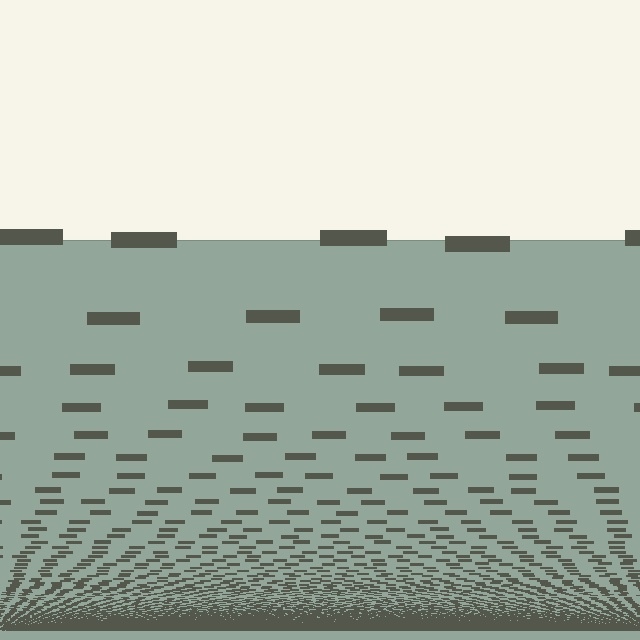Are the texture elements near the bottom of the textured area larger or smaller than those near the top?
Smaller. The gradient is inverted — elements near the bottom are smaller and denser.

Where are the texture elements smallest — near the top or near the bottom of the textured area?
Near the bottom.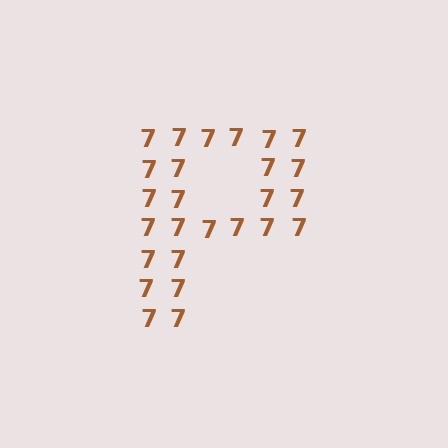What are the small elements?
The small elements are digit 7's.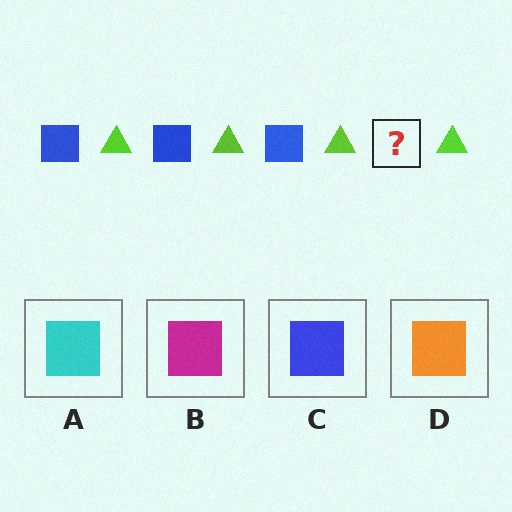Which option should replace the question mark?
Option C.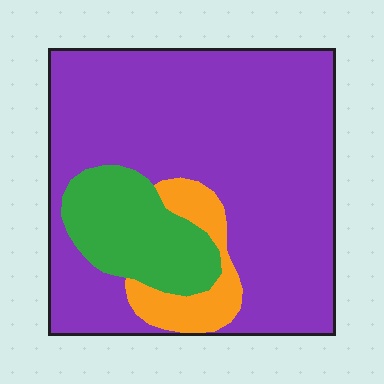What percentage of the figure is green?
Green takes up less than a quarter of the figure.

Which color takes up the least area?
Orange, at roughly 10%.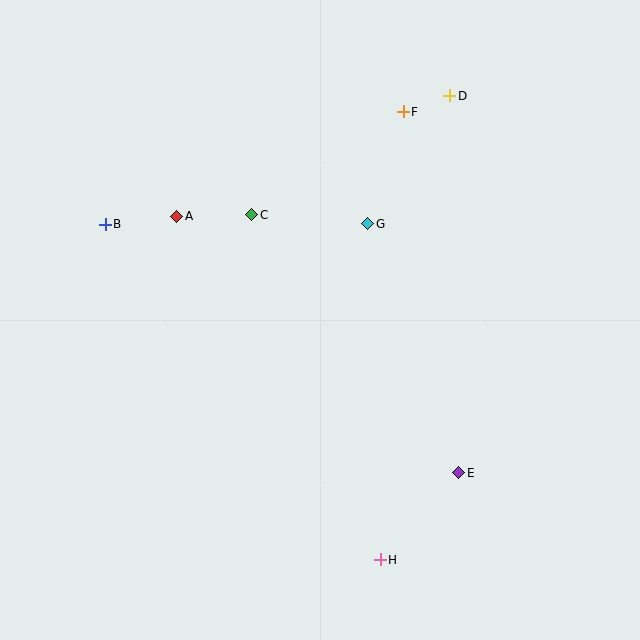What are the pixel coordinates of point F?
Point F is at (403, 112).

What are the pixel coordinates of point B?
Point B is at (105, 224).